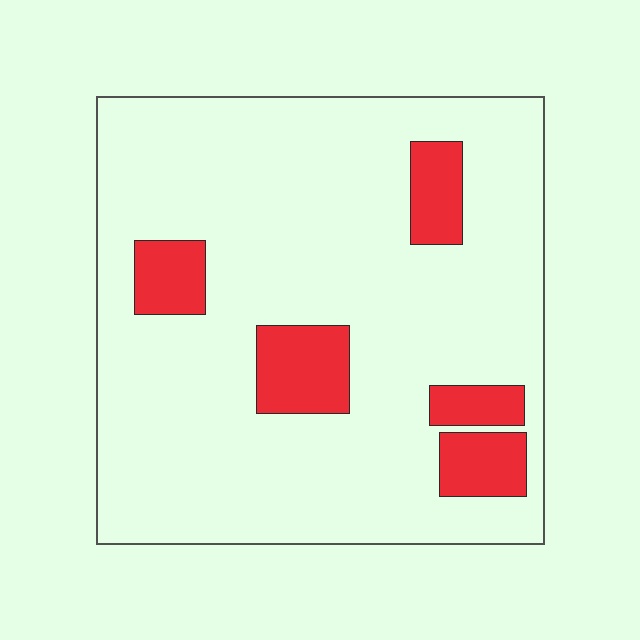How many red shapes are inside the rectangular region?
5.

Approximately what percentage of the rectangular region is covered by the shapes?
Approximately 15%.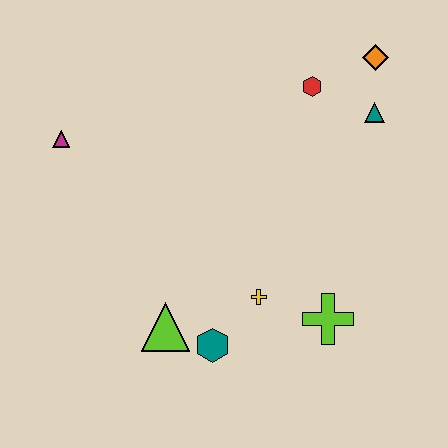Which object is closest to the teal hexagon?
The lime triangle is closest to the teal hexagon.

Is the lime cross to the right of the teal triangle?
No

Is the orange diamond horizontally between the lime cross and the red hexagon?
No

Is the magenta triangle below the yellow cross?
No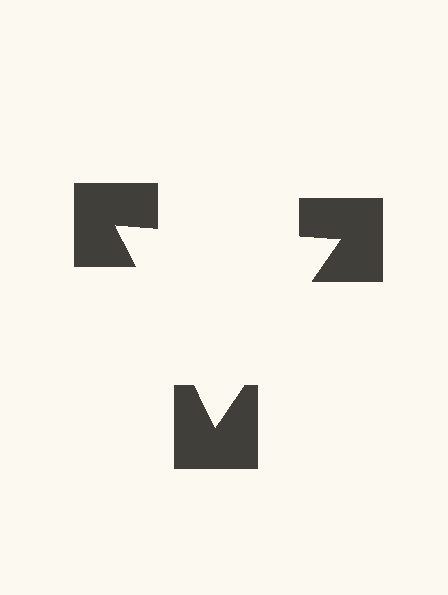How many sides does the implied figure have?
3 sides.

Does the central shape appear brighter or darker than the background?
It typically appears slightly brighter than the background, even though no actual brightness change is drawn.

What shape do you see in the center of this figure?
An illusory triangle — its edges are inferred from the aligned wedge cuts in the notched squares, not physically drawn.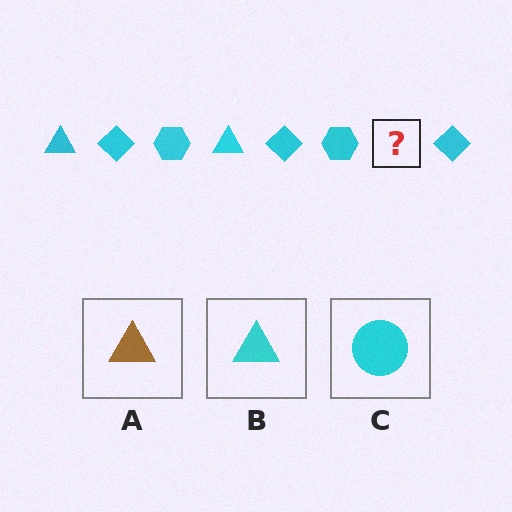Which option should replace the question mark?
Option B.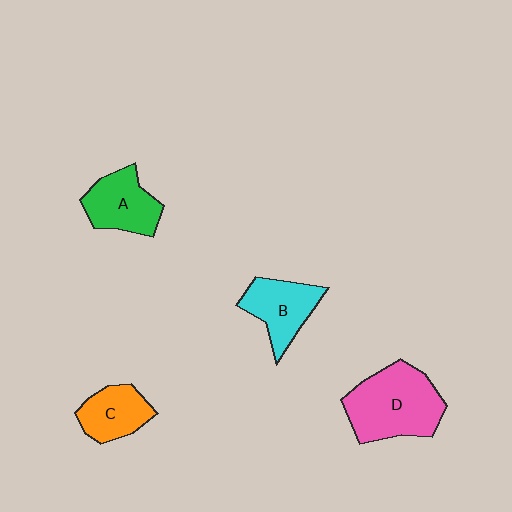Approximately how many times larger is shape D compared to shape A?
Approximately 1.6 times.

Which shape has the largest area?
Shape D (pink).